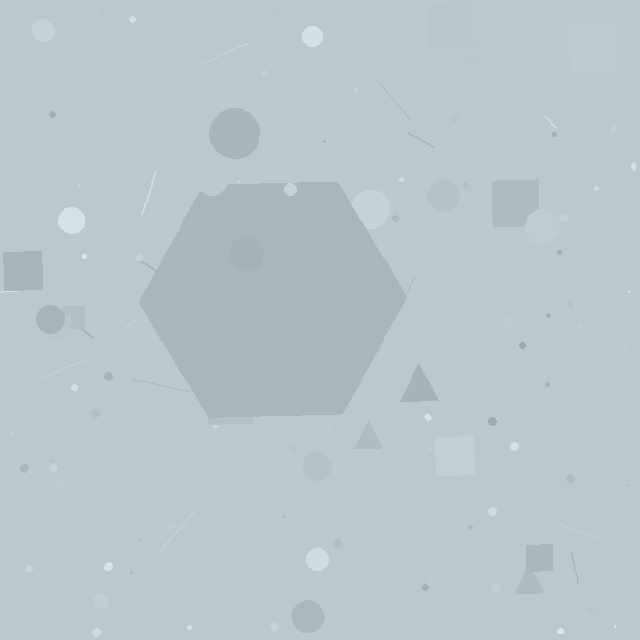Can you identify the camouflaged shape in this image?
The camouflaged shape is a hexagon.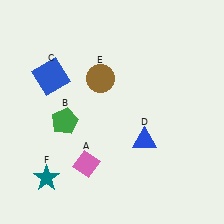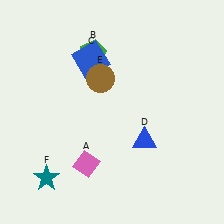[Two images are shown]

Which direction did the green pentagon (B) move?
The green pentagon (B) moved up.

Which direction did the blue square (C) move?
The blue square (C) moved right.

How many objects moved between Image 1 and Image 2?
2 objects moved between the two images.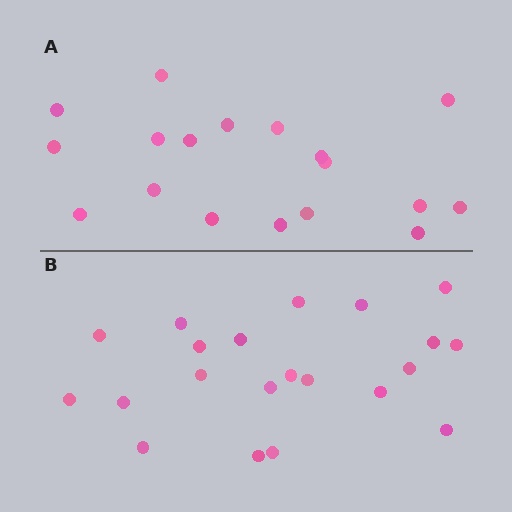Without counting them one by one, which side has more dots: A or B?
Region B (the bottom region) has more dots.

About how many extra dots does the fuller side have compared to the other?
Region B has just a few more — roughly 2 or 3 more dots than region A.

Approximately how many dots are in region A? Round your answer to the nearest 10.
About 20 dots. (The exact count is 18, which rounds to 20.)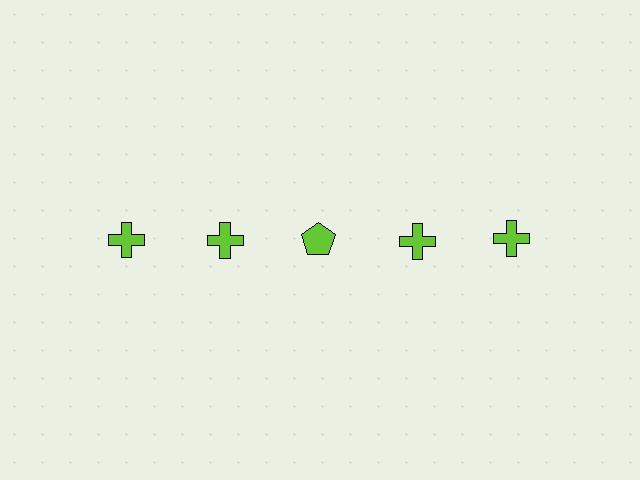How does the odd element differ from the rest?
It has a different shape: pentagon instead of cross.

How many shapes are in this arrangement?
There are 5 shapes arranged in a grid pattern.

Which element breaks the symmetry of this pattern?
The lime pentagon in the top row, center column breaks the symmetry. All other shapes are lime crosses.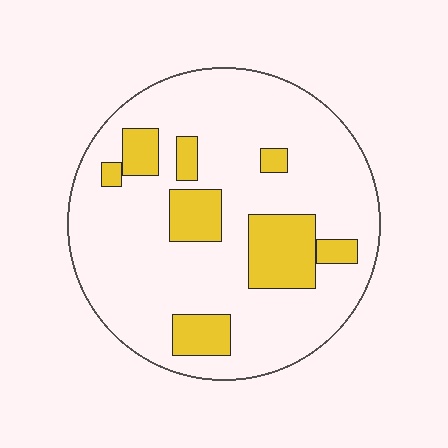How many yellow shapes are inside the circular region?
8.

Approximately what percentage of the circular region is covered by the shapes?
Approximately 20%.